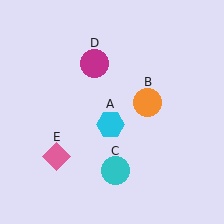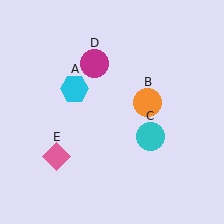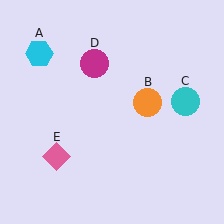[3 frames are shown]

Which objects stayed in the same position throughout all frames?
Orange circle (object B) and magenta circle (object D) and pink diamond (object E) remained stationary.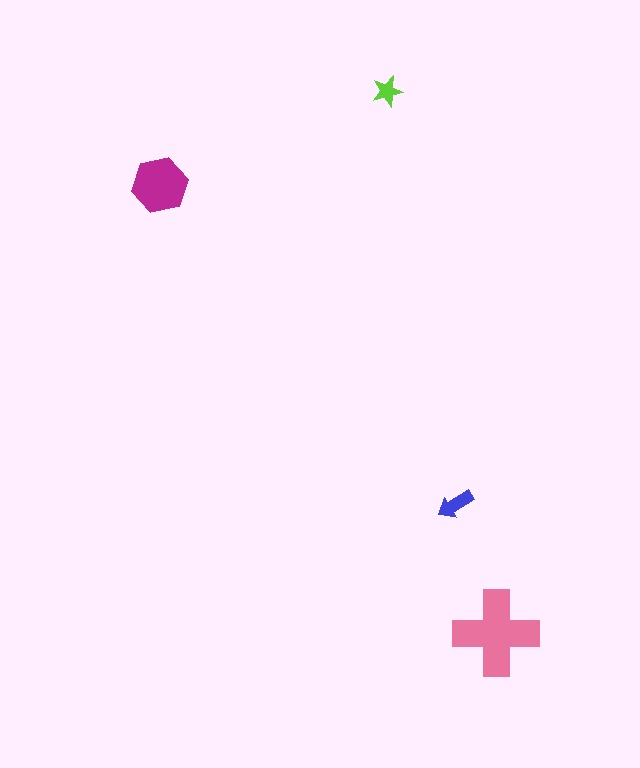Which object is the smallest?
The lime star.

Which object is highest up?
The lime star is topmost.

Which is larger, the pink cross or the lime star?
The pink cross.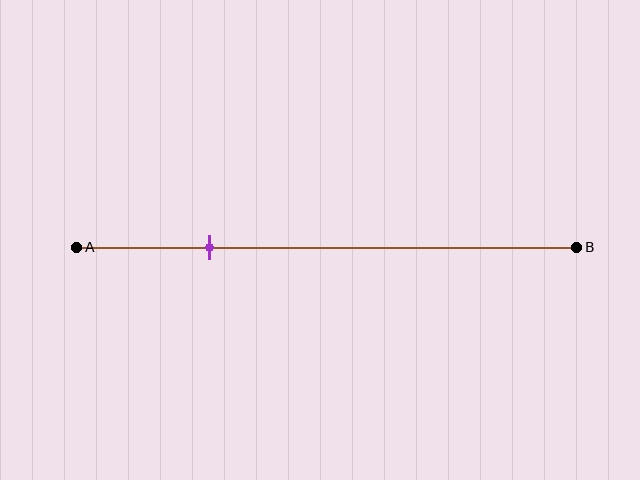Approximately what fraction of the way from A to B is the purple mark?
The purple mark is approximately 25% of the way from A to B.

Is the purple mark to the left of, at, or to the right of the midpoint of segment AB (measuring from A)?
The purple mark is to the left of the midpoint of segment AB.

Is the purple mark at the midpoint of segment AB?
No, the mark is at about 25% from A, not at the 50% midpoint.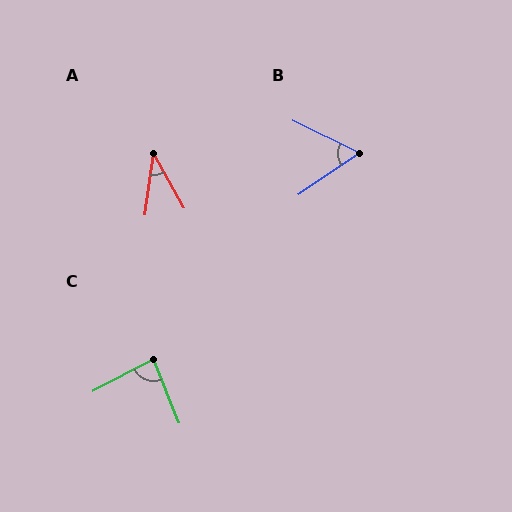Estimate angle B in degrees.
Approximately 60 degrees.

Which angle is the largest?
C, at approximately 84 degrees.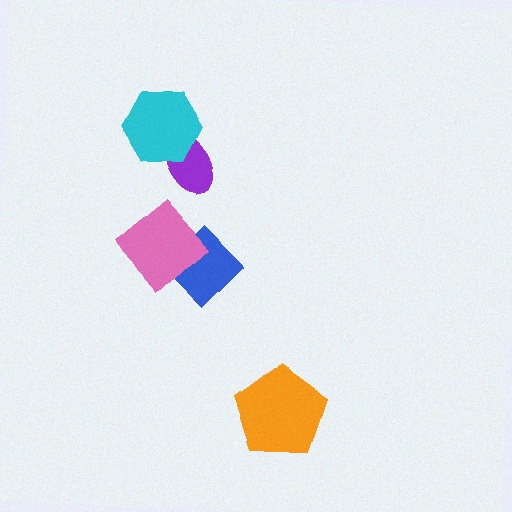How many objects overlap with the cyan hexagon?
1 object overlaps with the cyan hexagon.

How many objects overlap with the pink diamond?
1 object overlaps with the pink diamond.